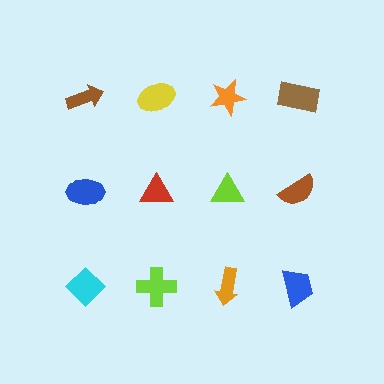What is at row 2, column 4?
A brown semicircle.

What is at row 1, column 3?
An orange star.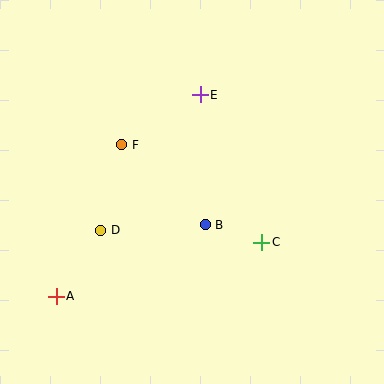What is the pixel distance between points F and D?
The distance between F and D is 88 pixels.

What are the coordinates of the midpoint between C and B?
The midpoint between C and B is at (234, 233).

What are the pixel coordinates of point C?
Point C is at (262, 242).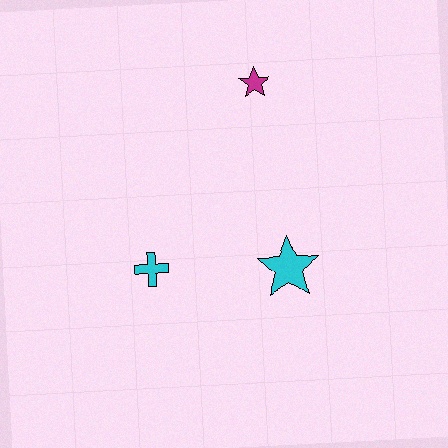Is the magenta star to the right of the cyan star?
No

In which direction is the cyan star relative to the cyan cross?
The cyan star is to the right of the cyan cross.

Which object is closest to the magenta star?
The cyan star is closest to the magenta star.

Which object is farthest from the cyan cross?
The magenta star is farthest from the cyan cross.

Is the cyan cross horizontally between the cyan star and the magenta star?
No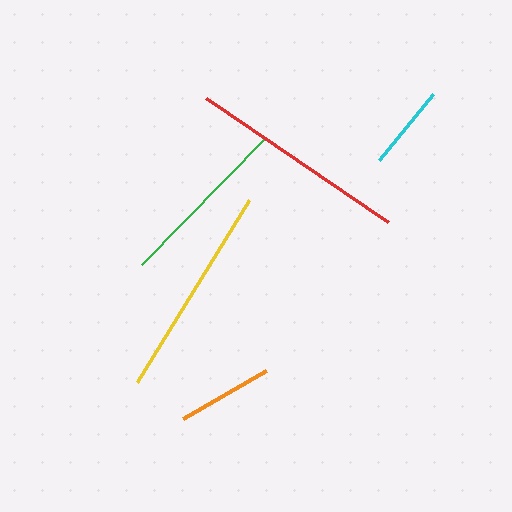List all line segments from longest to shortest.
From longest to shortest: red, yellow, green, orange, cyan.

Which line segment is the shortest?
The cyan line is the shortest at approximately 85 pixels.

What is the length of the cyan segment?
The cyan segment is approximately 85 pixels long.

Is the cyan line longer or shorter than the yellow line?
The yellow line is longer than the cyan line.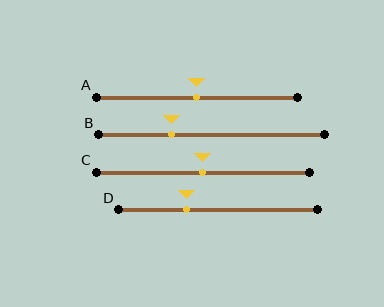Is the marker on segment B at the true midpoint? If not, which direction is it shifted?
No, the marker on segment B is shifted to the left by about 18% of the segment length.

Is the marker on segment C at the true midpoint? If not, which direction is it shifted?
Yes, the marker on segment C is at the true midpoint.